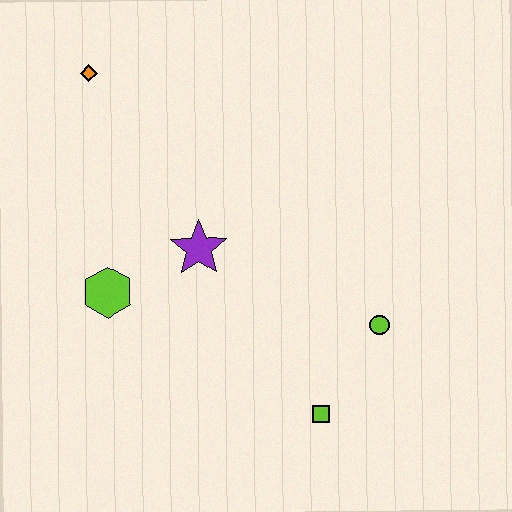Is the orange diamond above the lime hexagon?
Yes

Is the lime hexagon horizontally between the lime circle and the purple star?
No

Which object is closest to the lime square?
The lime circle is closest to the lime square.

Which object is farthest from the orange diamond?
The lime square is farthest from the orange diamond.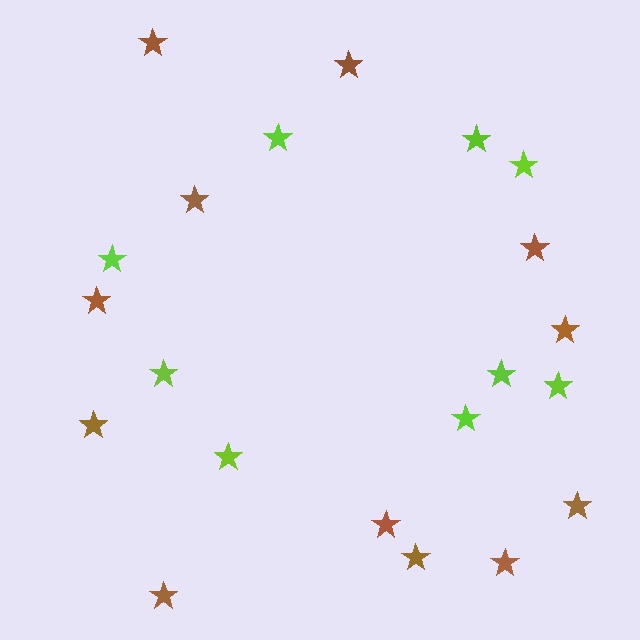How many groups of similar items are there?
There are 2 groups: one group of brown stars (12) and one group of lime stars (9).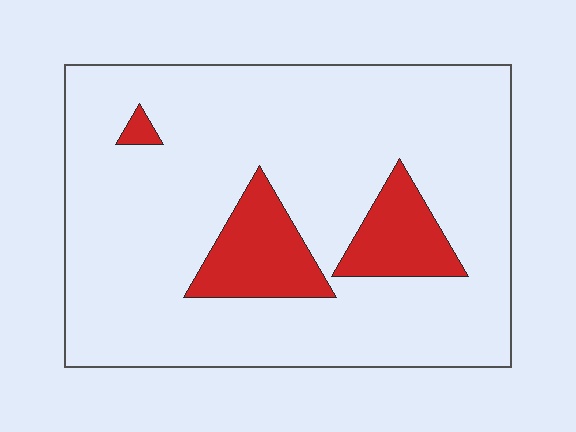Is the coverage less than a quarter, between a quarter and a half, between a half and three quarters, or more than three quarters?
Less than a quarter.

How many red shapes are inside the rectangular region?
3.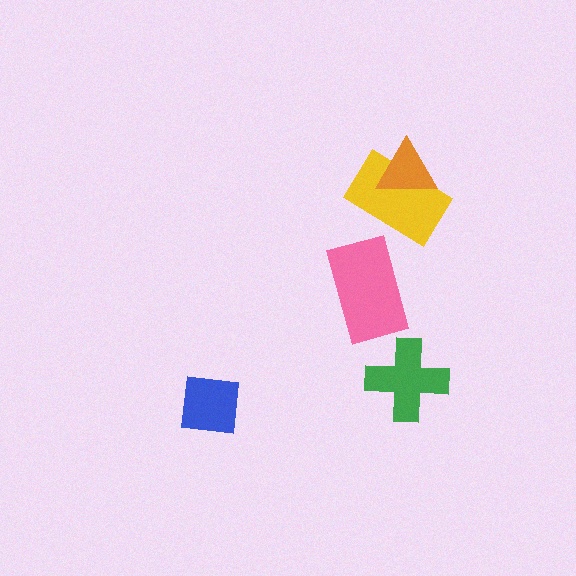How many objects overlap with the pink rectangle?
0 objects overlap with the pink rectangle.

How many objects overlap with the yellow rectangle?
1 object overlaps with the yellow rectangle.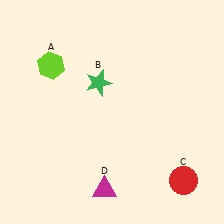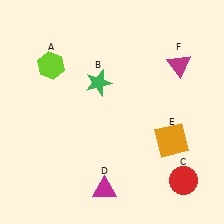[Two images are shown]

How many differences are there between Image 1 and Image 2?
There are 2 differences between the two images.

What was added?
An orange square (E), a magenta triangle (F) were added in Image 2.